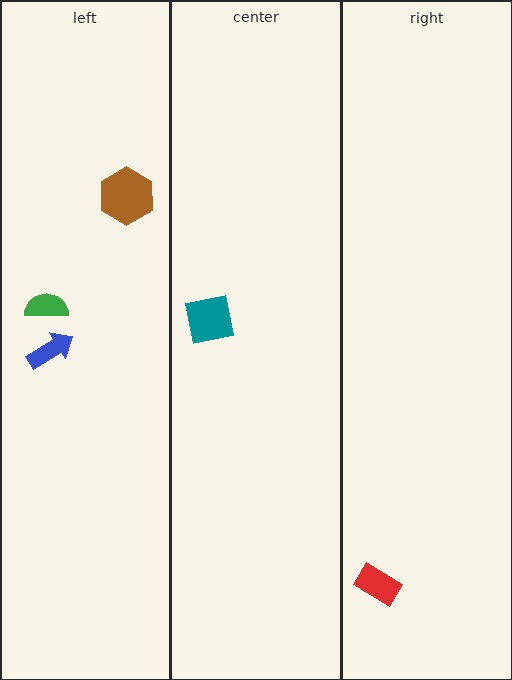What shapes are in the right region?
The red rectangle.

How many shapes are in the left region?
3.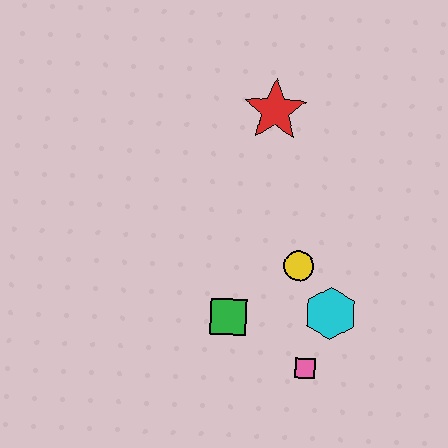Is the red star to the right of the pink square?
No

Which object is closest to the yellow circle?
The cyan hexagon is closest to the yellow circle.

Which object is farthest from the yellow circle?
The red star is farthest from the yellow circle.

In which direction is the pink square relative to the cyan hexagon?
The pink square is below the cyan hexagon.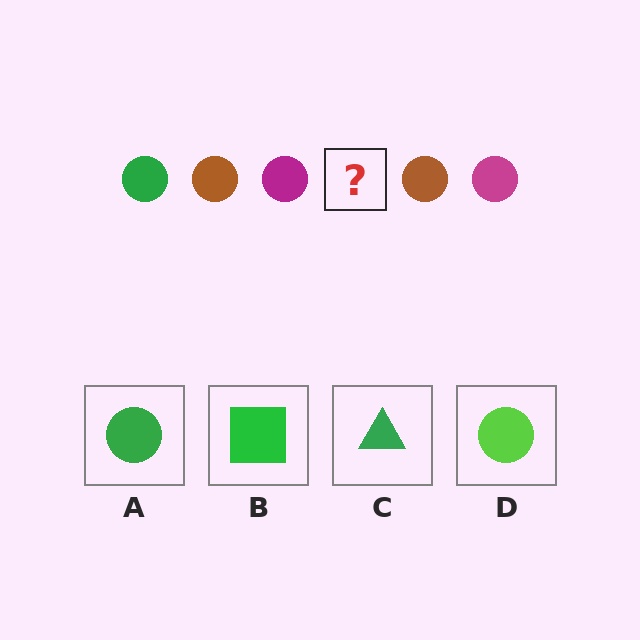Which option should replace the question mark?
Option A.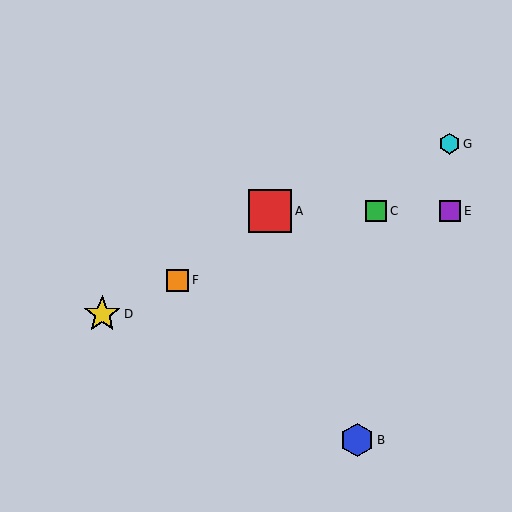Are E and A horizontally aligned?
Yes, both are at y≈211.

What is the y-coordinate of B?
Object B is at y≈440.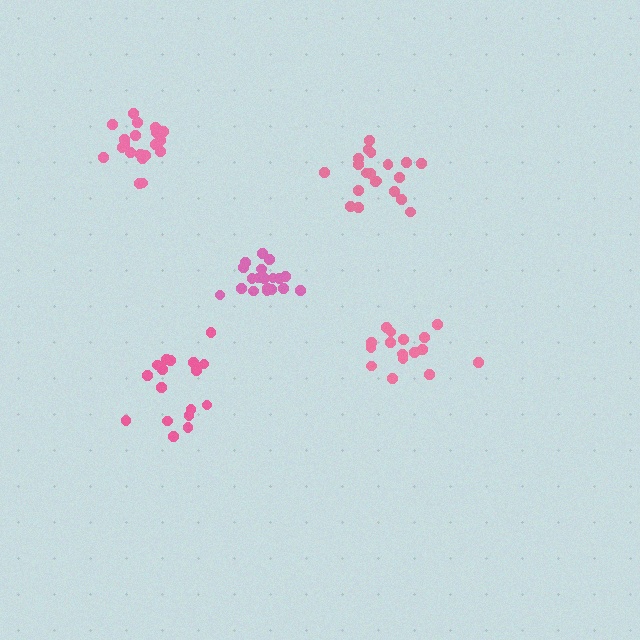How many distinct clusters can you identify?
There are 5 distinct clusters.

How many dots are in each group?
Group 1: 20 dots, Group 2: 20 dots, Group 3: 17 dots, Group 4: 20 dots, Group 5: 16 dots (93 total).